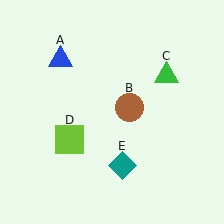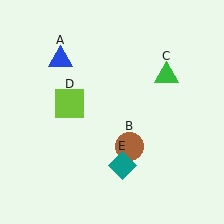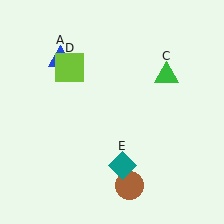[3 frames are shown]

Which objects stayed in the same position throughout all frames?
Blue triangle (object A) and green triangle (object C) and teal diamond (object E) remained stationary.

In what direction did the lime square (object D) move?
The lime square (object D) moved up.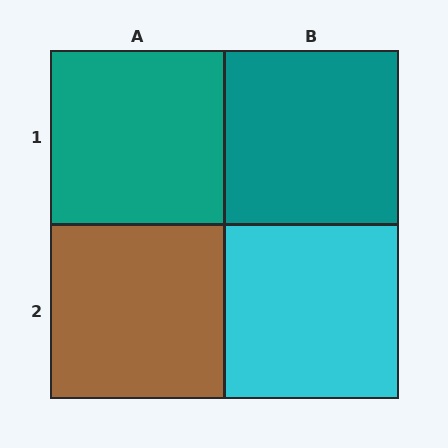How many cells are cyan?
1 cell is cyan.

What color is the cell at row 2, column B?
Cyan.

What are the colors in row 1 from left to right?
Teal, teal.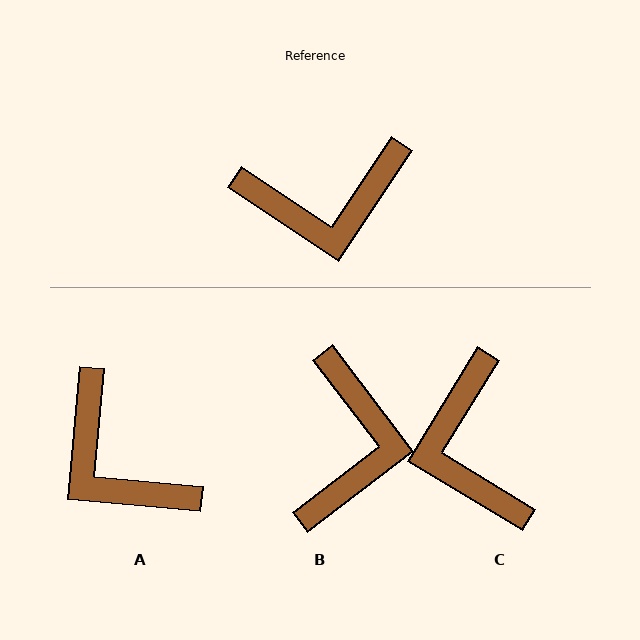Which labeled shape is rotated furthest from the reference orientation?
C, about 88 degrees away.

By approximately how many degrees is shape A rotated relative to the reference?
Approximately 61 degrees clockwise.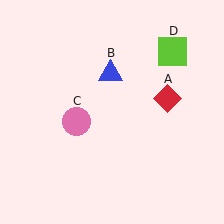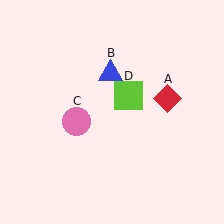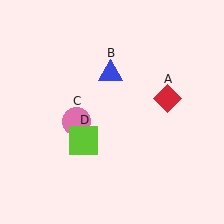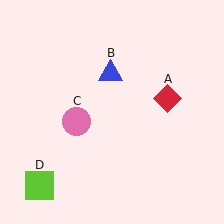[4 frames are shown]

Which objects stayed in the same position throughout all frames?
Red diamond (object A) and blue triangle (object B) and pink circle (object C) remained stationary.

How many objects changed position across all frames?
1 object changed position: lime square (object D).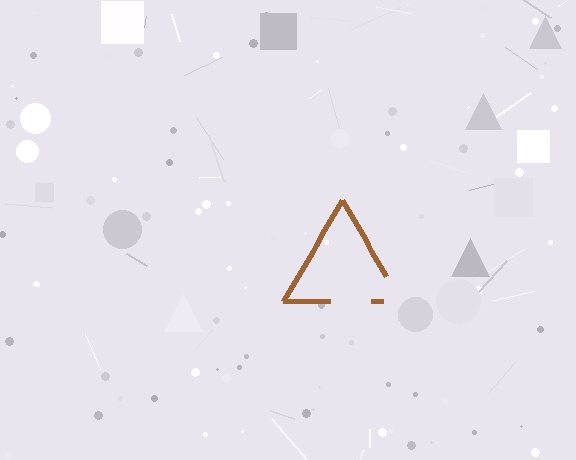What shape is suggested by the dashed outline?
The dashed outline suggests a triangle.